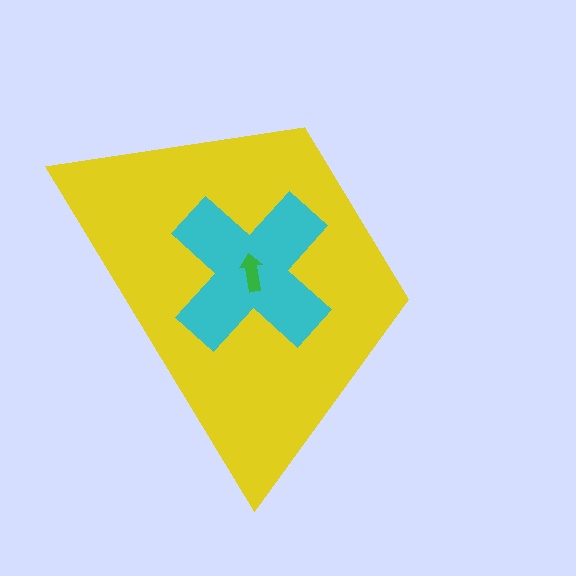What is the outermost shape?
The yellow trapezoid.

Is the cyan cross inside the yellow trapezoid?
Yes.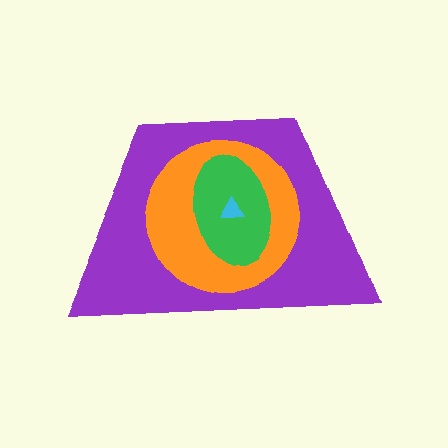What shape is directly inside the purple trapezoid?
The orange circle.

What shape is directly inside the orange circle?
The green ellipse.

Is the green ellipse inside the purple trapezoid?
Yes.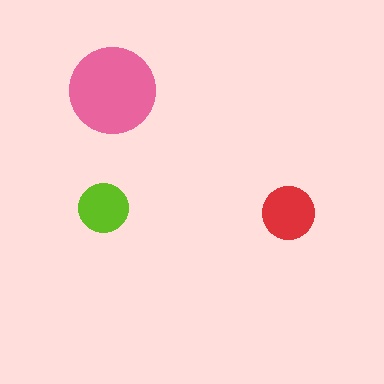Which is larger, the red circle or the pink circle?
The pink one.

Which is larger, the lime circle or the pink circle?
The pink one.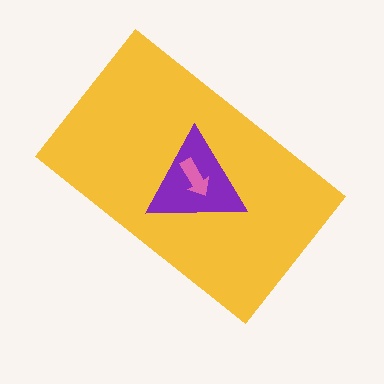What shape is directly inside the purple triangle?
The pink arrow.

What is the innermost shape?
The pink arrow.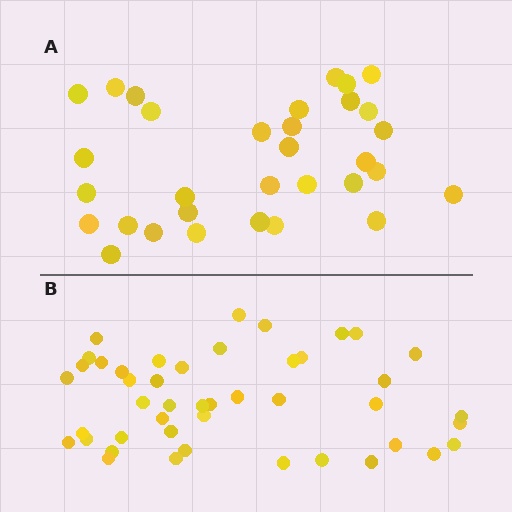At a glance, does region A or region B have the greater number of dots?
Region B (the bottom region) has more dots.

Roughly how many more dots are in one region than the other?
Region B has approximately 15 more dots than region A.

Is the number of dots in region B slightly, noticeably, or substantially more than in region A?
Region B has noticeably more, but not dramatically so. The ratio is roughly 1.4 to 1.